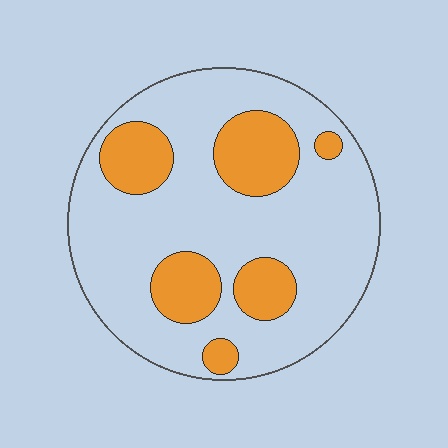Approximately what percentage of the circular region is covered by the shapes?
Approximately 25%.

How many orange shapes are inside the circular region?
6.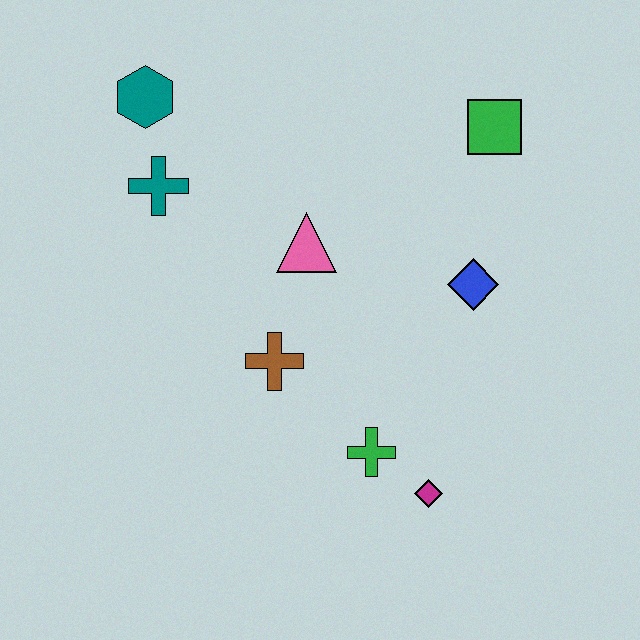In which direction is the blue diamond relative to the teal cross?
The blue diamond is to the right of the teal cross.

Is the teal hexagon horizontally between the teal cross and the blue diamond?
No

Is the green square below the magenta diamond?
No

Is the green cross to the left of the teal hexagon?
No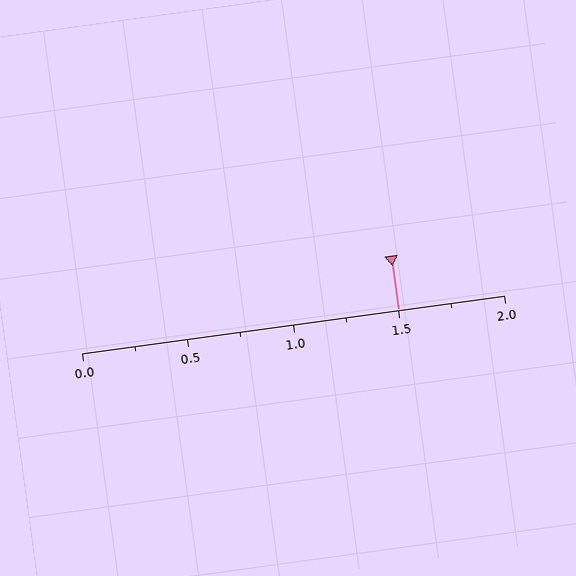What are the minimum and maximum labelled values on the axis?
The axis runs from 0.0 to 2.0.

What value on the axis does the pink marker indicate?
The marker indicates approximately 1.5.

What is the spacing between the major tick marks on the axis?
The major ticks are spaced 0.5 apart.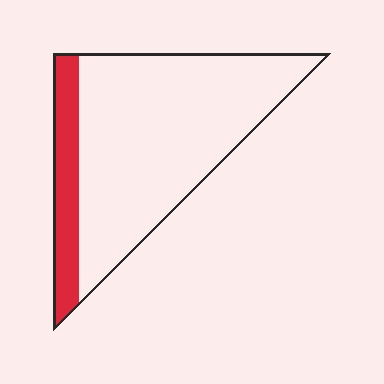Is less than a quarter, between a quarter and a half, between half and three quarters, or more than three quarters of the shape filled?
Less than a quarter.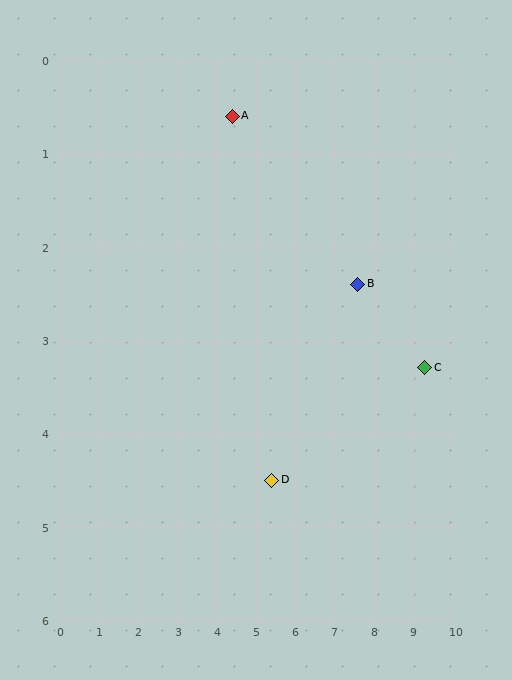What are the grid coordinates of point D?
Point D is at approximately (5.4, 4.5).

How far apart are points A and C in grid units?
Points A and C are about 5.6 grid units apart.